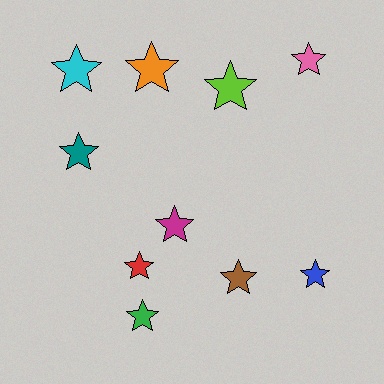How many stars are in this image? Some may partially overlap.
There are 10 stars.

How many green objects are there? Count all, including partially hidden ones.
There is 1 green object.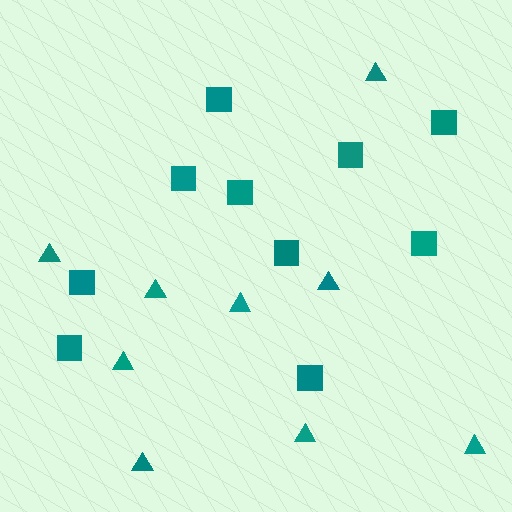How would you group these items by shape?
There are 2 groups: one group of triangles (9) and one group of squares (10).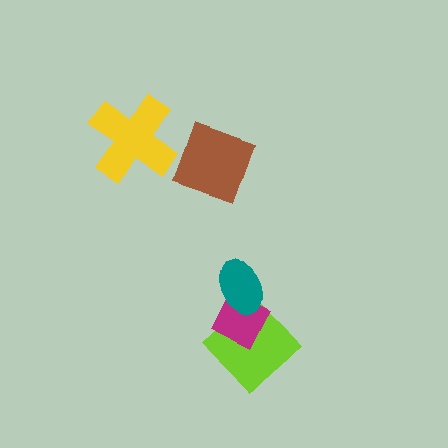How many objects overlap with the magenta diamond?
2 objects overlap with the magenta diamond.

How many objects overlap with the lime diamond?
2 objects overlap with the lime diamond.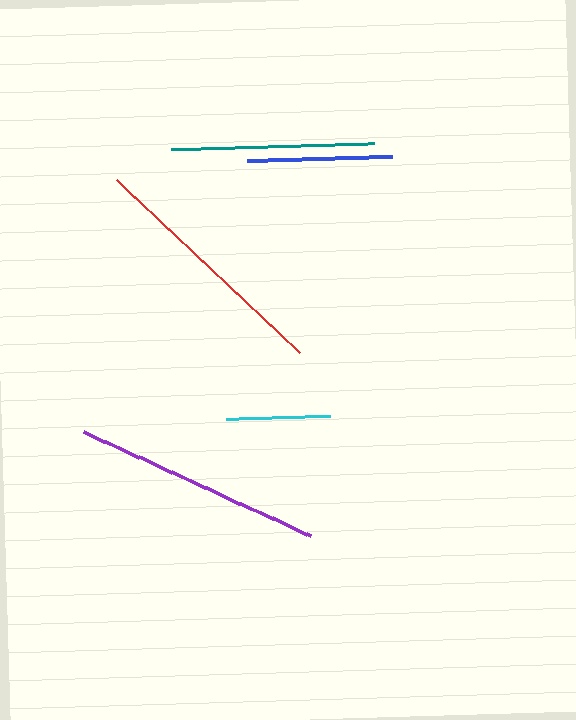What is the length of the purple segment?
The purple segment is approximately 250 pixels long.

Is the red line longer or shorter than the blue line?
The red line is longer than the blue line.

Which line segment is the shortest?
The cyan line is the shortest at approximately 104 pixels.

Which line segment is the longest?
The red line is the longest at approximately 251 pixels.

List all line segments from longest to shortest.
From longest to shortest: red, purple, teal, blue, cyan.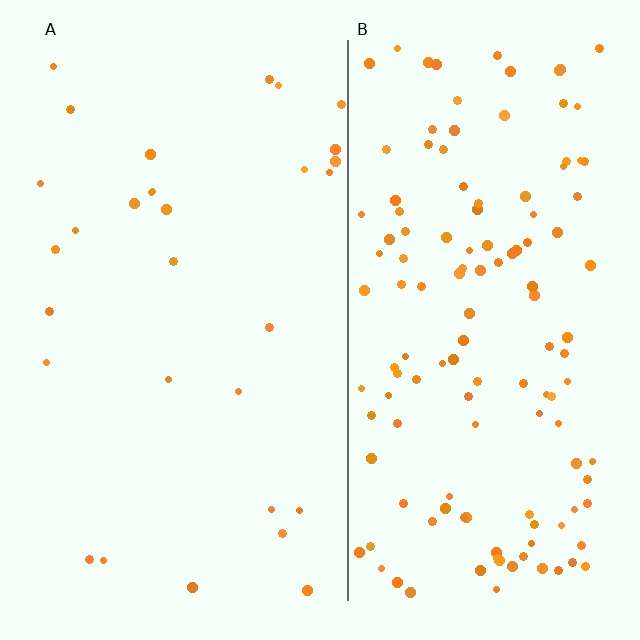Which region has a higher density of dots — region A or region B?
B (the right).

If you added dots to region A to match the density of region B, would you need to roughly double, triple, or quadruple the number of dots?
Approximately quadruple.